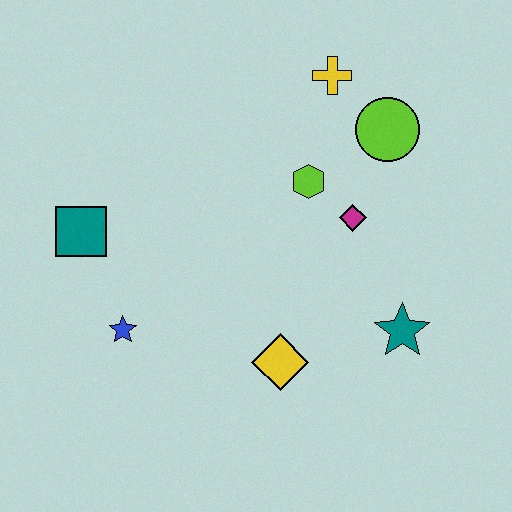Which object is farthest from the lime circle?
The blue star is farthest from the lime circle.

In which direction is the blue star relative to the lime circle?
The blue star is to the left of the lime circle.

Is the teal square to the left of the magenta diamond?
Yes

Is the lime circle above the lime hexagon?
Yes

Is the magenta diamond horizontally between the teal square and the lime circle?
Yes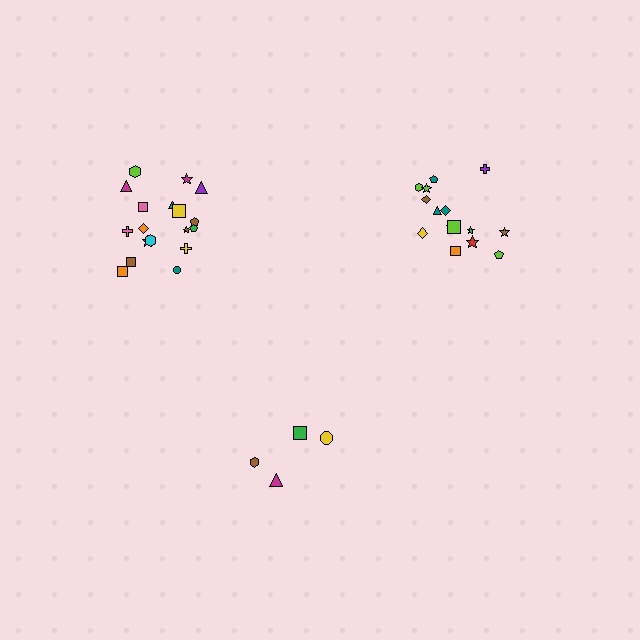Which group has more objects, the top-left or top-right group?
The top-left group.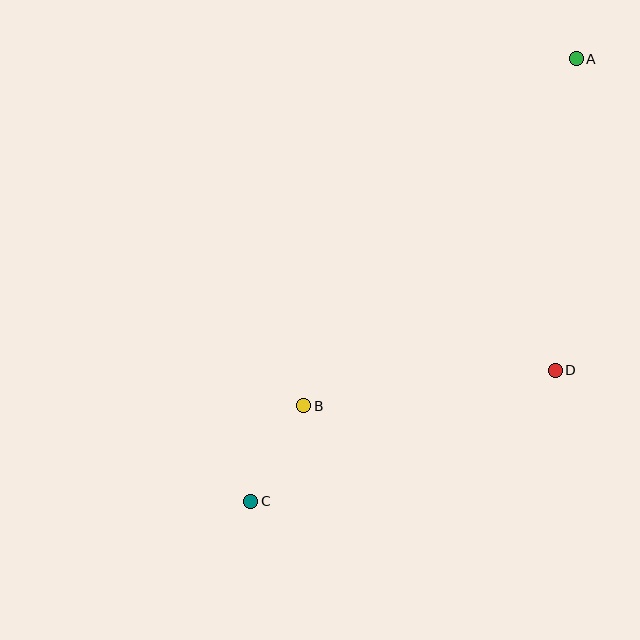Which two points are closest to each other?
Points B and C are closest to each other.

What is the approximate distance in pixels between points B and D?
The distance between B and D is approximately 254 pixels.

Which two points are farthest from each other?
Points A and C are farthest from each other.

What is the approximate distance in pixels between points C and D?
The distance between C and D is approximately 332 pixels.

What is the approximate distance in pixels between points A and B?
The distance between A and B is approximately 441 pixels.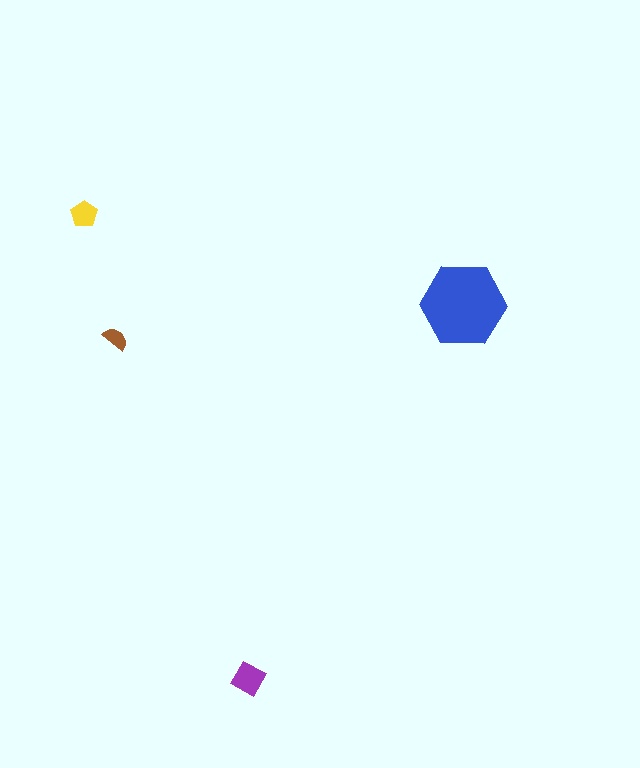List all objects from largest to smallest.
The blue hexagon, the purple diamond, the yellow pentagon, the brown semicircle.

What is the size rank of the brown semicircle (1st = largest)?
4th.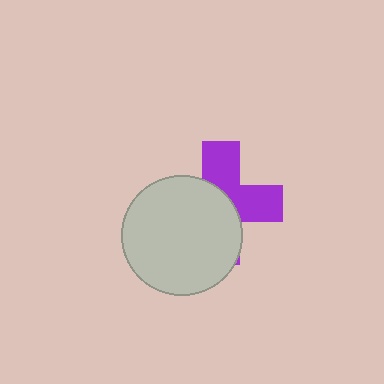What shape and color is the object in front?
The object in front is a light gray circle.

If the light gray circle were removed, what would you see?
You would see the complete purple cross.